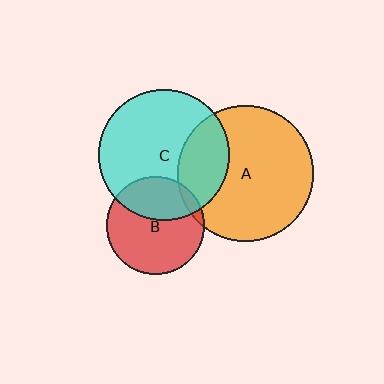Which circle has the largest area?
Circle A (orange).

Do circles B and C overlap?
Yes.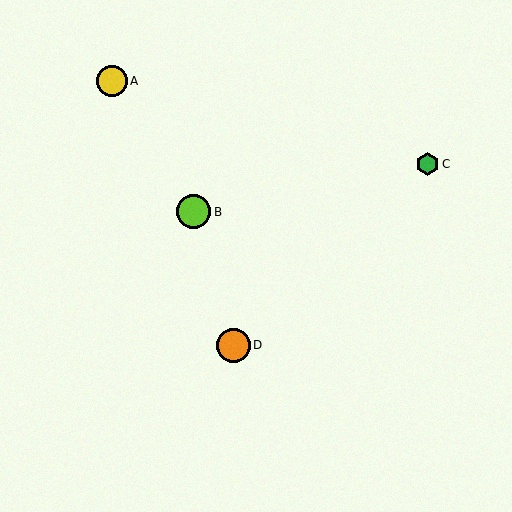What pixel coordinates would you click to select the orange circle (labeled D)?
Click at (233, 345) to select the orange circle D.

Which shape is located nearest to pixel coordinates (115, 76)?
The yellow circle (labeled A) at (112, 81) is nearest to that location.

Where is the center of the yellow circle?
The center of the yellow circle is at (112, 81).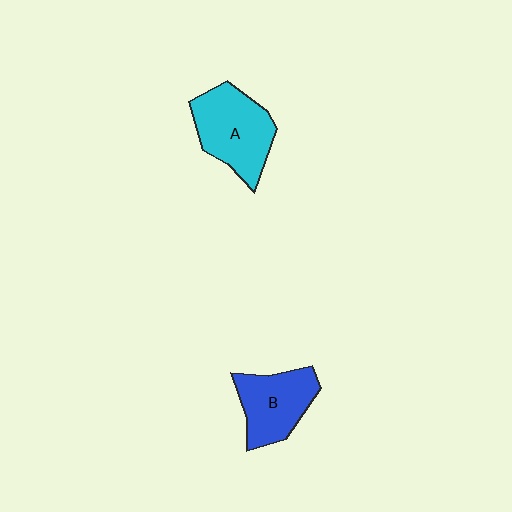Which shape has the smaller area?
Shape B (blue).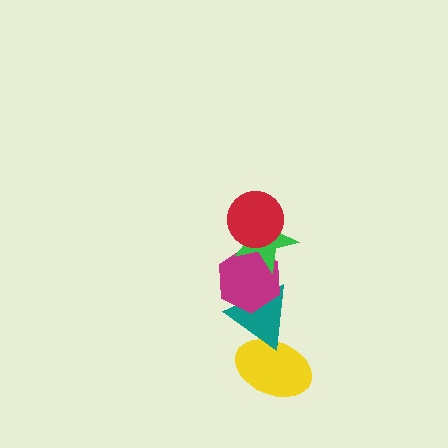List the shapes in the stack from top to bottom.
From top to bottom: the red circle, the green star, the magenta hexagon, the teal triangle, the yellow ellipse.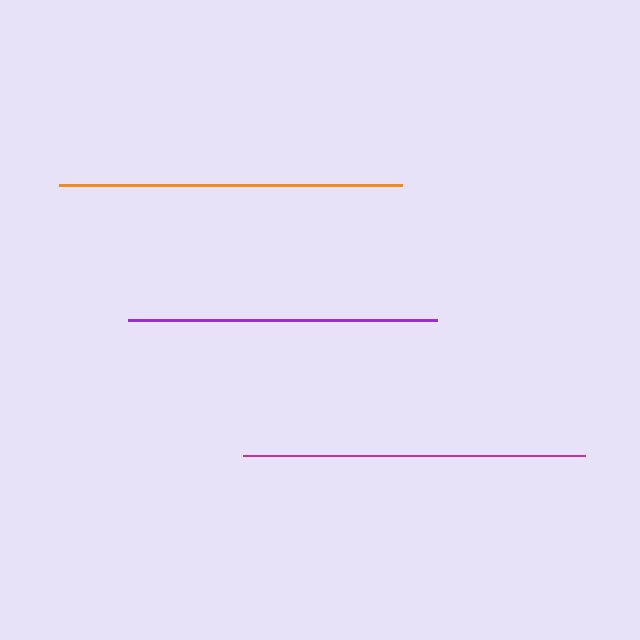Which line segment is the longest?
The orange line is the longest at approximately 343 pixels.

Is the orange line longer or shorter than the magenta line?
The orange line is longer than the magenta line.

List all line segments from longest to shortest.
From longest to shortest: orange, magenta, purple.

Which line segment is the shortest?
The purple line is the shortest at approximately 308 pixels.